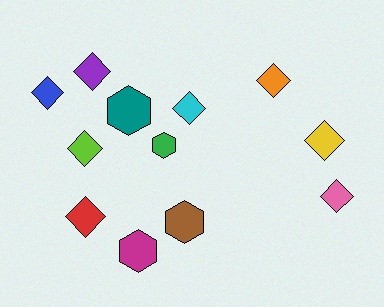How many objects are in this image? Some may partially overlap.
There are 12 objects.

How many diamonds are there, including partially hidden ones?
There are 8 diamonds.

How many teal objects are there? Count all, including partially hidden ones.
There is 1 teal object.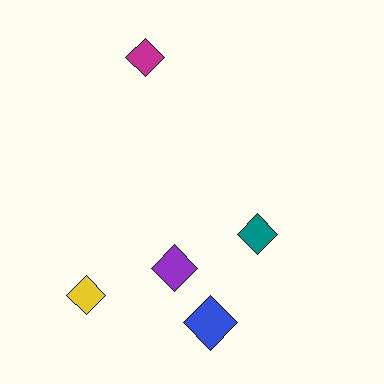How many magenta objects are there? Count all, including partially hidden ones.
There is 1 magenta object.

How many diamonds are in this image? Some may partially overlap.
There are 5 diamonds.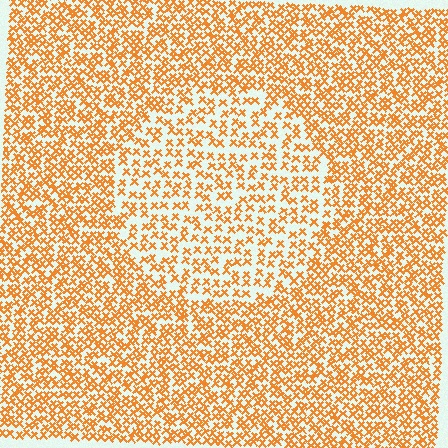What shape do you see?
I see a circle.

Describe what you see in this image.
The image contains small orange elements arranged at two different densities. A circle-shaped region is visible where the elements are less densely packed than the surrounding area.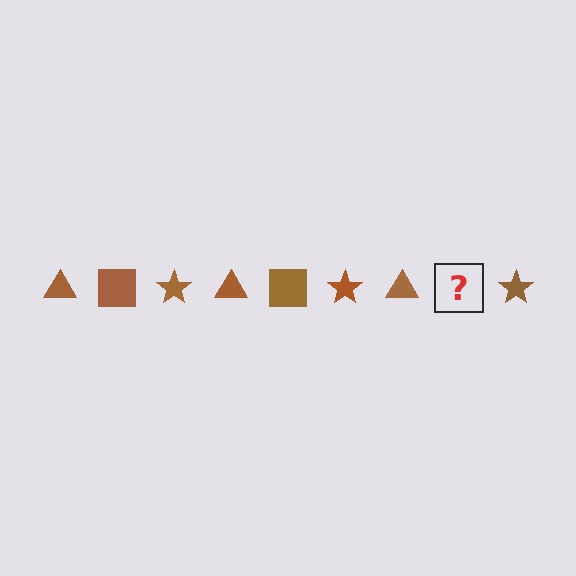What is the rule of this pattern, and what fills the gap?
The rule is that the pattern cycles through triangle, square, star shapes in brown. The gap should be filled with a brown square.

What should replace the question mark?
The question mark should be replaced with a brown square.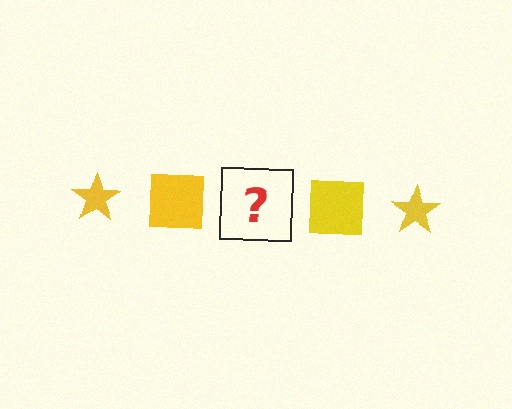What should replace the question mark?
The question mark should be replaced with a yellow star.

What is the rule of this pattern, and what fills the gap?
The rule is that the pattern cycles through star, square shapes in yellow. The gap should be filled with a yellow star.